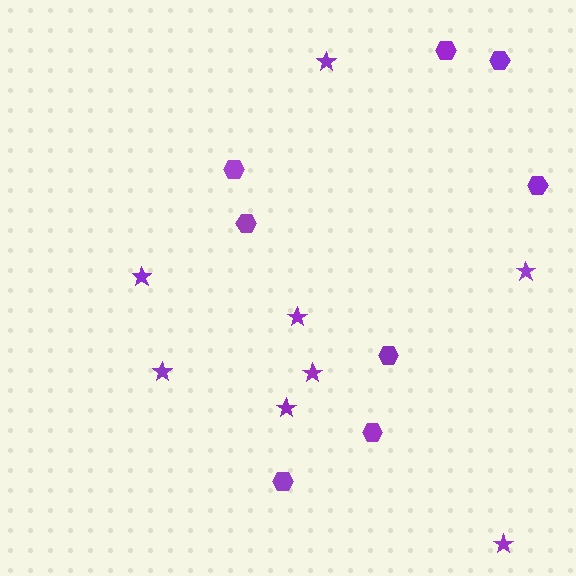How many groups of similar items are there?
There are 2 groups: one group of stars (8) and one group of hexagons (8).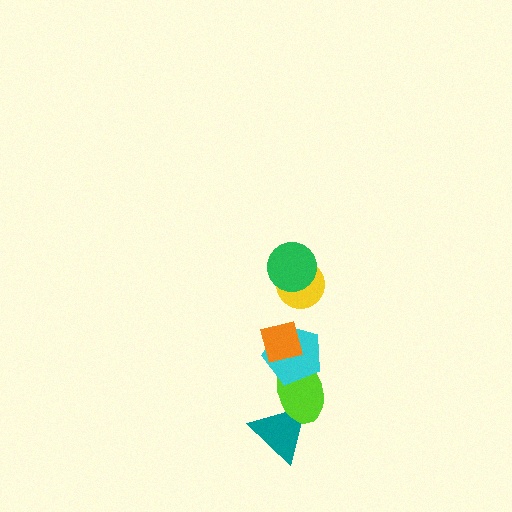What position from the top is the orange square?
The orange square is 3rd from the top.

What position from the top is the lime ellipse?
The lime ellipse is 5th from the top.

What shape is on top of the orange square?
The yellow circle is on top of the orange square.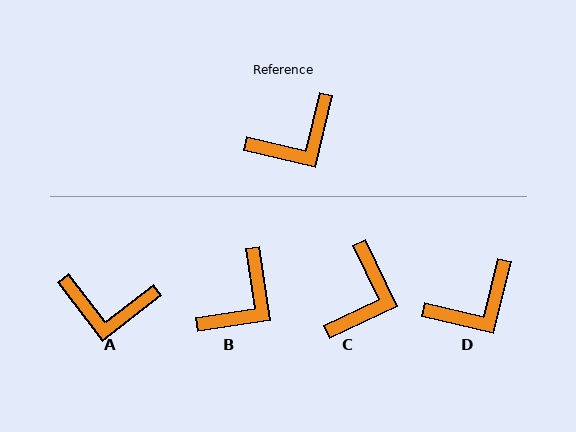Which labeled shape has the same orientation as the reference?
D.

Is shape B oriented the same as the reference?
No, it is off by about 22 degrees.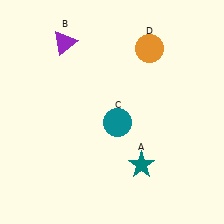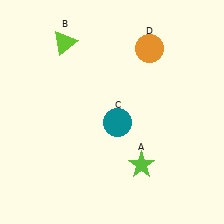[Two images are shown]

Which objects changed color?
A changed from teal to lime. B changed from purple to lime.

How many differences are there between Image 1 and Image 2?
There are 2 differences between the two images.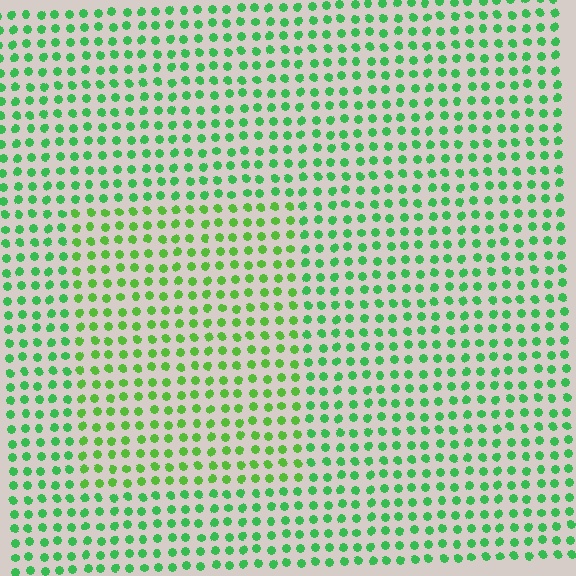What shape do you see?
I see a rectangle.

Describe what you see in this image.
The image is filled with small green elements in a uniform arrangement. A rectangle-shaped region is visible where the elements are tinted to a slightly different hue, forming a subtle color boundary.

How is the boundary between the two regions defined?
The boundary is defined purely by a slight shift in hue (about 25 degrees). Spacing, size, and orientation are identical on both sides.